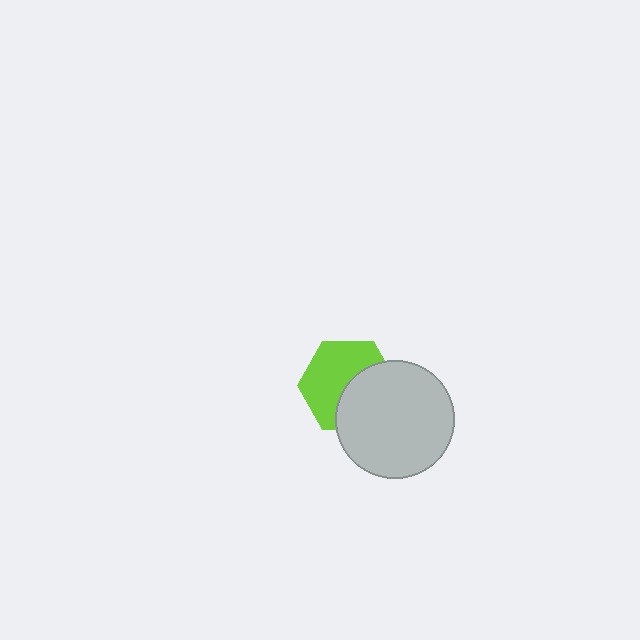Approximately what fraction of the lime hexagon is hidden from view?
Roughly 43% of the lime hexagon is hidden behind the light gray circle.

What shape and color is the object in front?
The object in front is a light gray circle.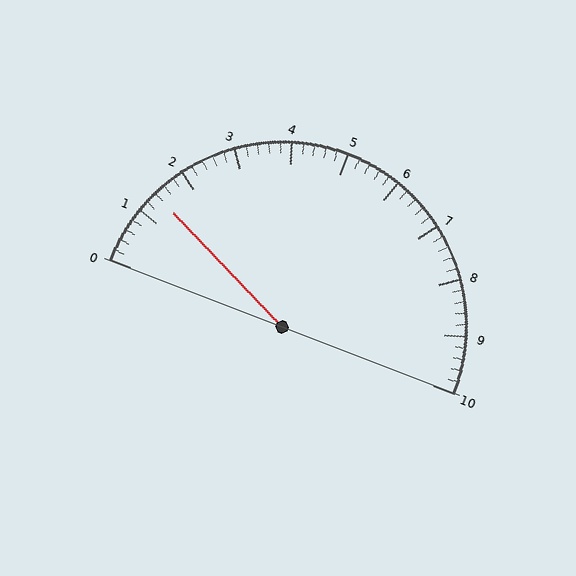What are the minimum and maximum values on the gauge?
The gauge ranges from 0 to 10.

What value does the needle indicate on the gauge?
The needle indicates approximately 1.4.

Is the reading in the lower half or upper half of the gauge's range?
The reading is in the lower half of the range (0 to 10).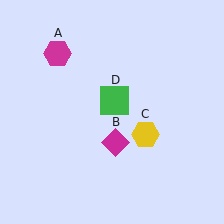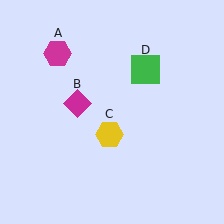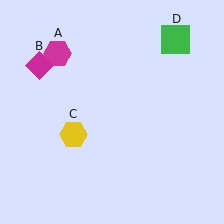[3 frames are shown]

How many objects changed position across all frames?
3 objects changed position: magenta diamond (object B), yellow hexagon (object C), green square (object D).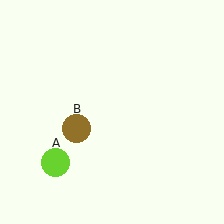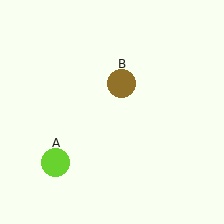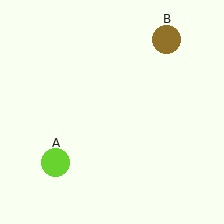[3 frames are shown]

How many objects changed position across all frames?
1 object changed position: brown circle (object B).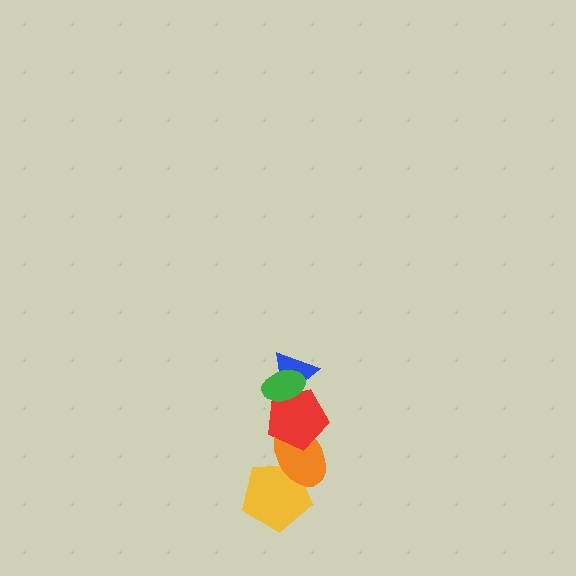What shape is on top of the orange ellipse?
The red pentagon is on top of the orange ellipse.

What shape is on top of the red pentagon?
The blue triangle is on top of the red pentagon.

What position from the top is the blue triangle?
The blue triangle is 2nd from the top.